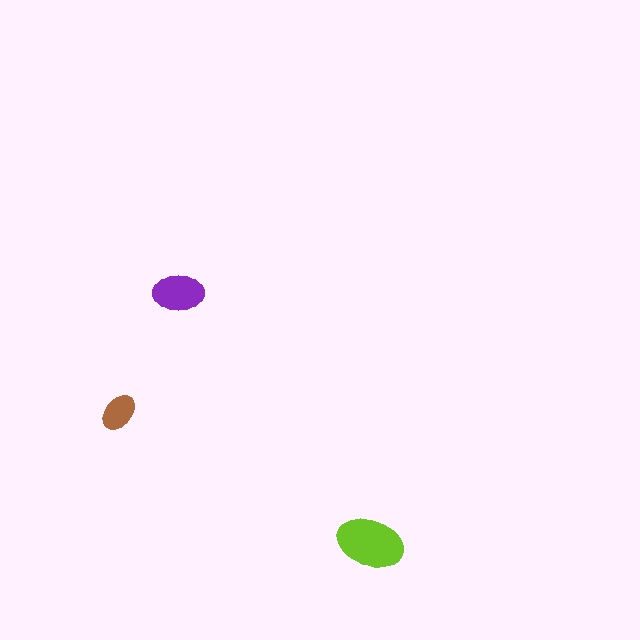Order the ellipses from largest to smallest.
the lime one, the purple one, the brown one.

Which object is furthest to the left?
The brown ellipse is leftmost.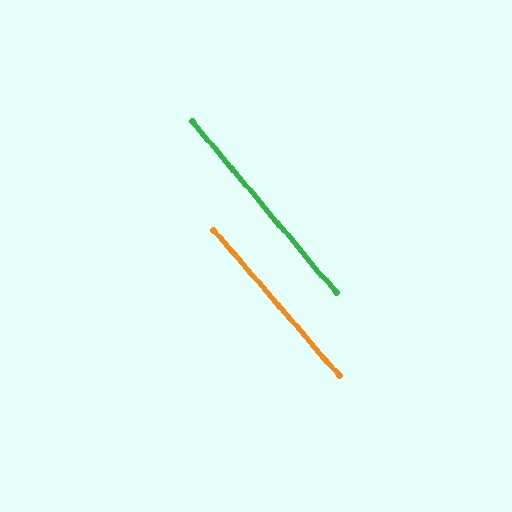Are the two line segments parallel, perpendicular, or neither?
Parallel — their directions differ by only 0.7°.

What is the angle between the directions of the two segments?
Approximately 1 degree.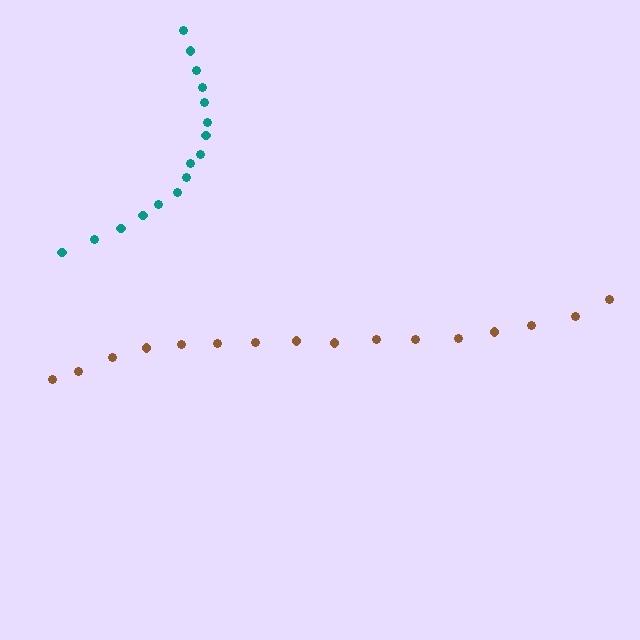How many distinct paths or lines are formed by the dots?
There are 2 distinct paths.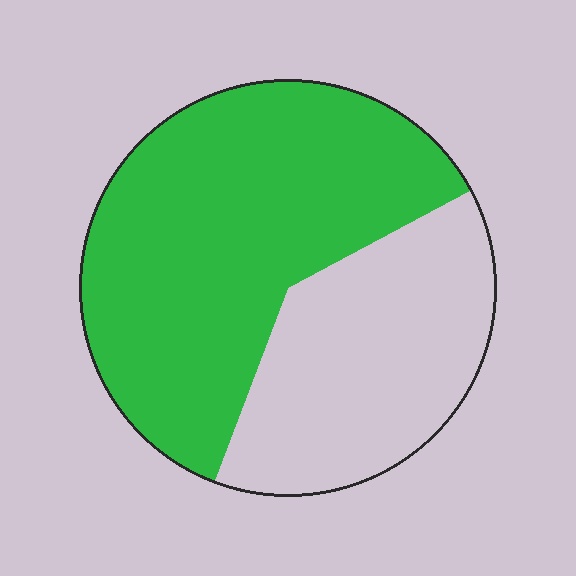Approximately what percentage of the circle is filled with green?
Approximately 60%.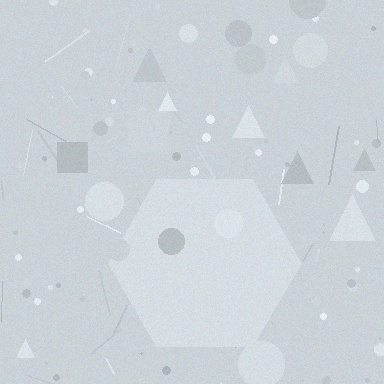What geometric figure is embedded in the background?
A hexagon is embedded in the background.